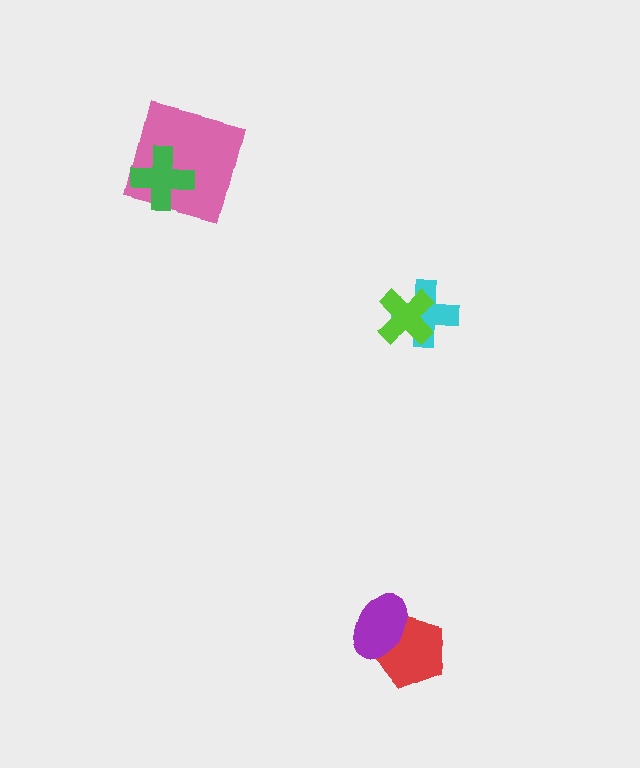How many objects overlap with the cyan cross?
1 object overlaps with the cyan cross.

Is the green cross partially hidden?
No, no other shape covers it.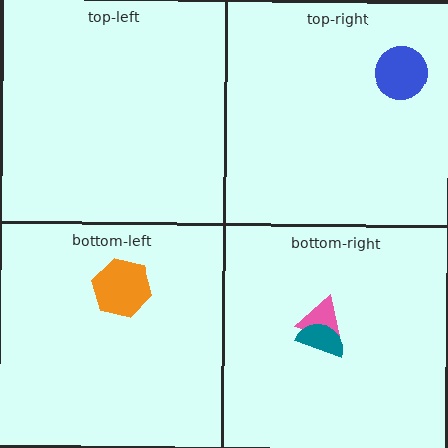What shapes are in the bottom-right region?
The pink triangle, the teal semicircle.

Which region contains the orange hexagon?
The bottom-left region.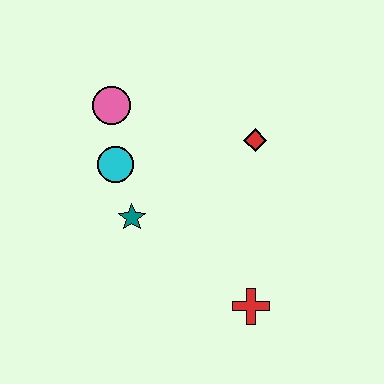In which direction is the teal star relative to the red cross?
The teal star is to the left of the red cross.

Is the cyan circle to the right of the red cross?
No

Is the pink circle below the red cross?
No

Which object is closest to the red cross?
The teal star is closest to the red cross.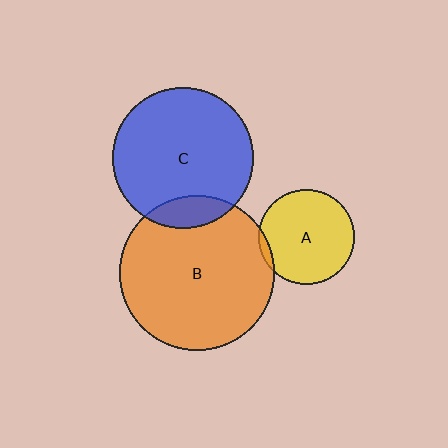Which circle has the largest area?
Circle B (orange).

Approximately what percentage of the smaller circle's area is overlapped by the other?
Approximately 15%.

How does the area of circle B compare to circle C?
Approximately 1.2 times.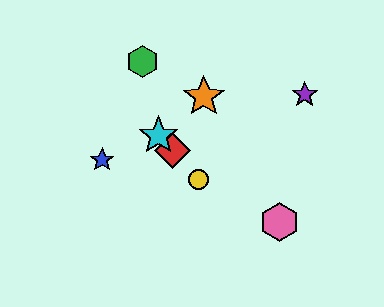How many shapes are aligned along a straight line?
3 shapes (the red diamond, the yellow circle, the cyan star) are aligned along a straight line.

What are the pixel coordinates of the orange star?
The orange star is at (204, 97).